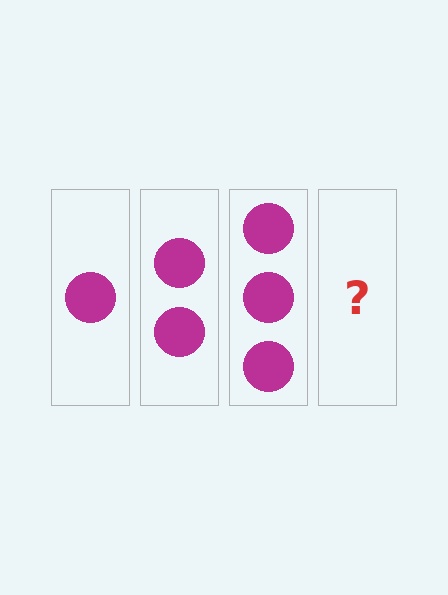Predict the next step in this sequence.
The next step is 4 circles.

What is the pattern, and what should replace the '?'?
The pattern is that each step adds one more circle. The '?' should be 4 circles.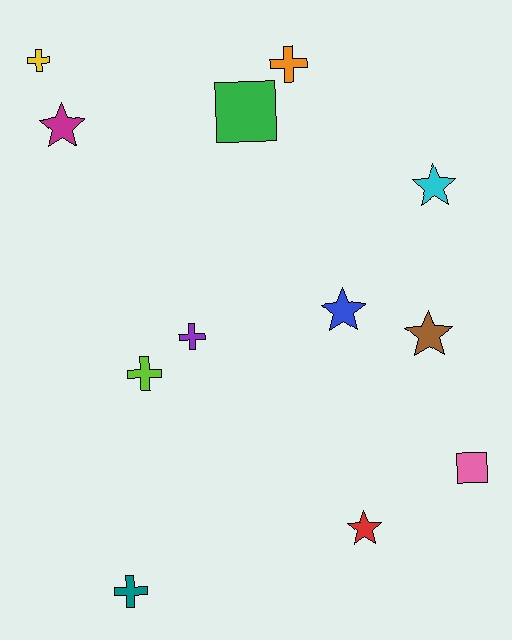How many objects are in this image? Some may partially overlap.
There are 12 objects.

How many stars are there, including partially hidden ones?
There are 5 stars.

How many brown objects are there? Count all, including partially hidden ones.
There is 1 brown object.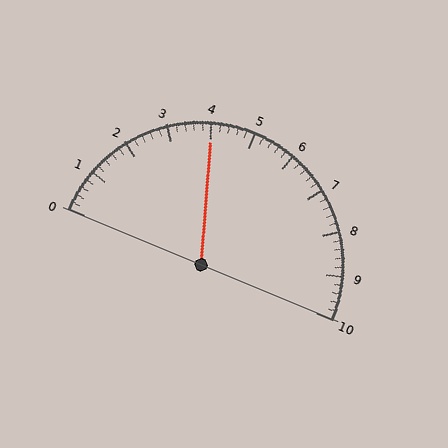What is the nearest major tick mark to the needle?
The nearest major tick mark is 4.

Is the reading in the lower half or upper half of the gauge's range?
The reading is in the lower half of the range (0 to 10).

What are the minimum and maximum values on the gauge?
The gauge ranges from 0 to 10.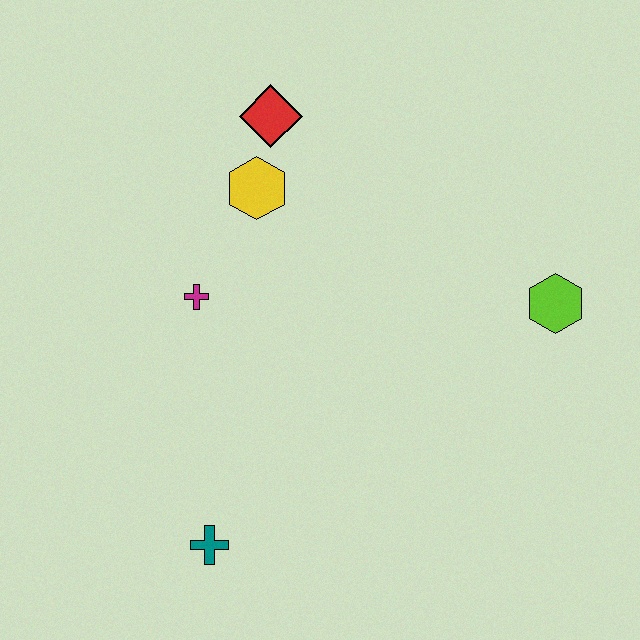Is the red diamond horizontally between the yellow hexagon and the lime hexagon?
Yes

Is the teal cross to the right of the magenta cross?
Yes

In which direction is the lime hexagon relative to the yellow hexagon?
The lime hexagon is to the right of the yellow hexagon.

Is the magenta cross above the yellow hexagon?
No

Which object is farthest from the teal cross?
The red diamond is farthest from the teal cross.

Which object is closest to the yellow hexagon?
The red diamond is closest to the yellow hexagon.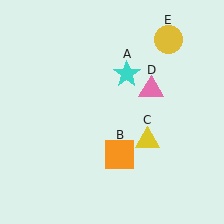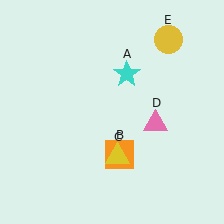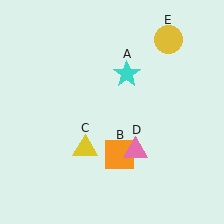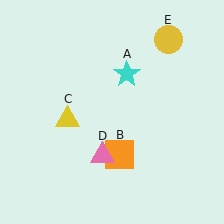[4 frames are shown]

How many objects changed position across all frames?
2 objects changed position: yellow triangle (object C), pink triangle (object D).